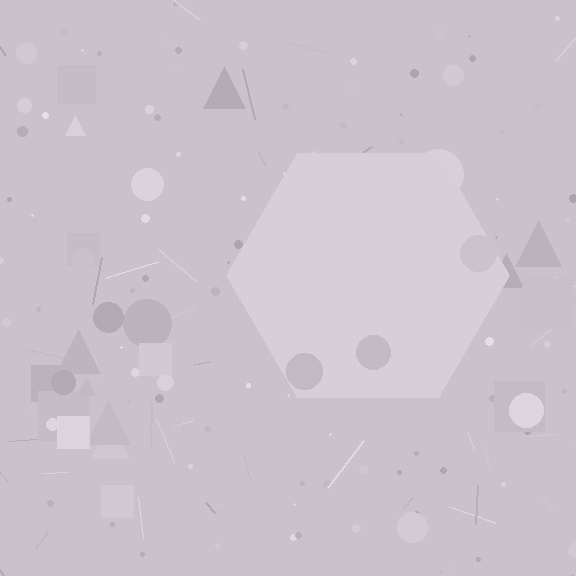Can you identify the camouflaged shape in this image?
The camouflaged shape is a hexagon.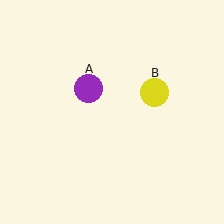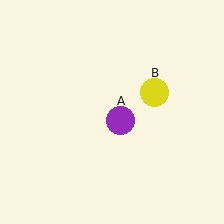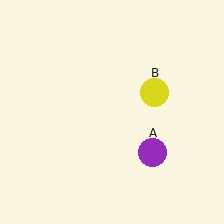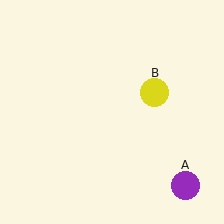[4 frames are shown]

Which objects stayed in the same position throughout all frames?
Yellow circle (object B) remained stationary.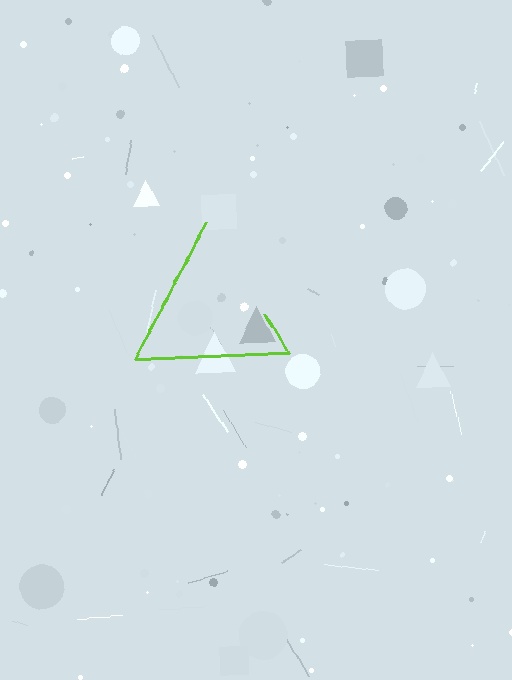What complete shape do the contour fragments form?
The contour fragments form a triangle.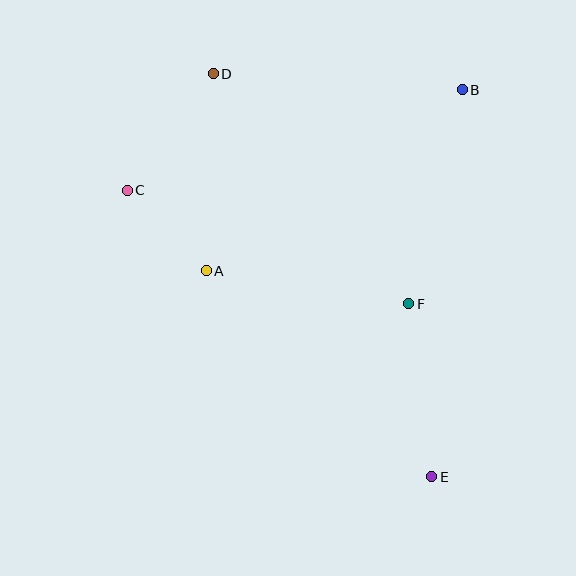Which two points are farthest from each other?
Points D and E are farthest from each other.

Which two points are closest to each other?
Points A and C are closest to each other.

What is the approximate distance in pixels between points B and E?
The distance between B and E is approximately 388 pixels.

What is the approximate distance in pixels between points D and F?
The distance between D and F is approximately 302 pixels.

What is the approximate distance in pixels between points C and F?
The distance between C and F is approximately 304 pixels.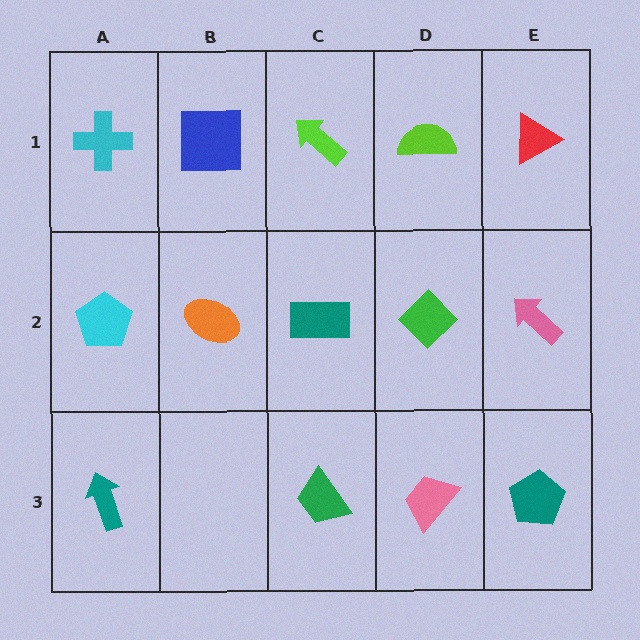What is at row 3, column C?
A green trapezoid.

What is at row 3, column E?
A teal pentagon.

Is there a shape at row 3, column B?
No, that cell is empty.